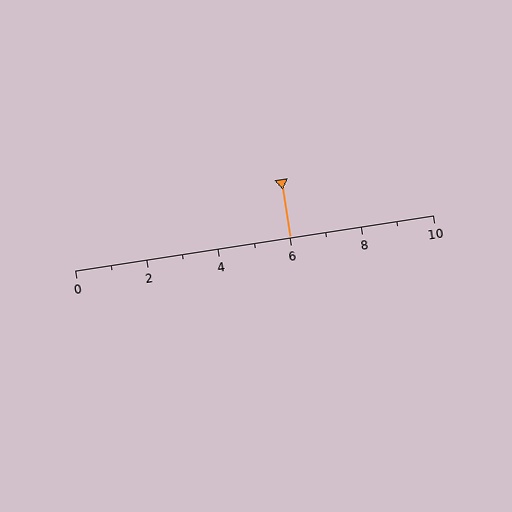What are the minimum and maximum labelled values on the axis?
The axis runs from 0 to 10.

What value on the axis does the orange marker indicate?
The marker indicates approximately 6.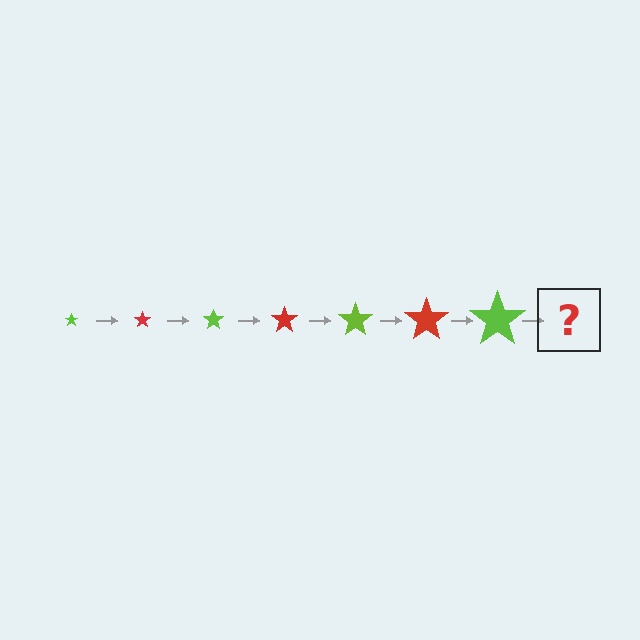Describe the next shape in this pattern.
It should be a red star, larger than the previous one.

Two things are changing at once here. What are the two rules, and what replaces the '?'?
The two rules are that the star grows larger each step and the color cycles through lime and red. The '?' should be a red star, larger than the previous one.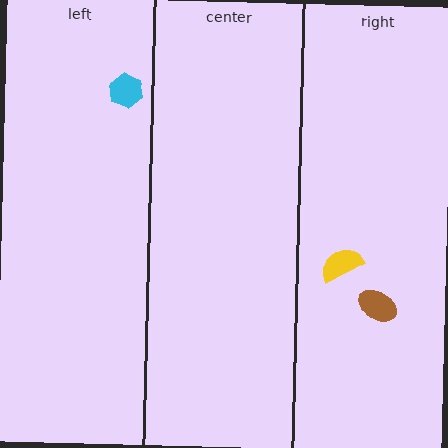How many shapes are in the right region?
2.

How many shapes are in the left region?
1.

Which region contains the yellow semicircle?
The right region.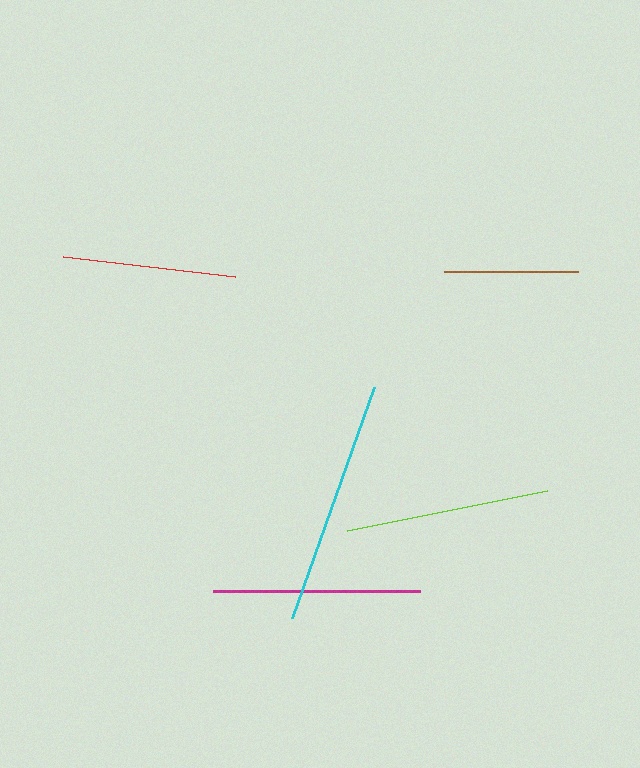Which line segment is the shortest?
The brown line is the shortest at approximately 135 pixels.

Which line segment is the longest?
The cyan line is the longest at approximately 246 pixels.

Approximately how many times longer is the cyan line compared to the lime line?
The cyan line is approximately 1.2 times the length of the lime line.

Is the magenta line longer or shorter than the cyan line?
The cyan line is longer than the magenta line.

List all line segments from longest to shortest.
From longest to shortest: cyan, magenta, lime, red, brown.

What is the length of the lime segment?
The lime segment is approximately 204 pixels long.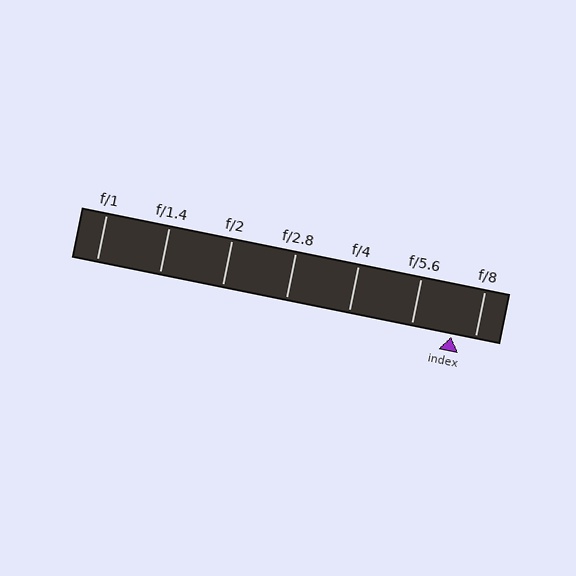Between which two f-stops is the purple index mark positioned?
The index mark is between f/5.6 and f/8.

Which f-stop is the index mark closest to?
The index mark is closest to f/8.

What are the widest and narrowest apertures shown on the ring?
The widest aperture shown is f/1 and the narrowest is f/8.